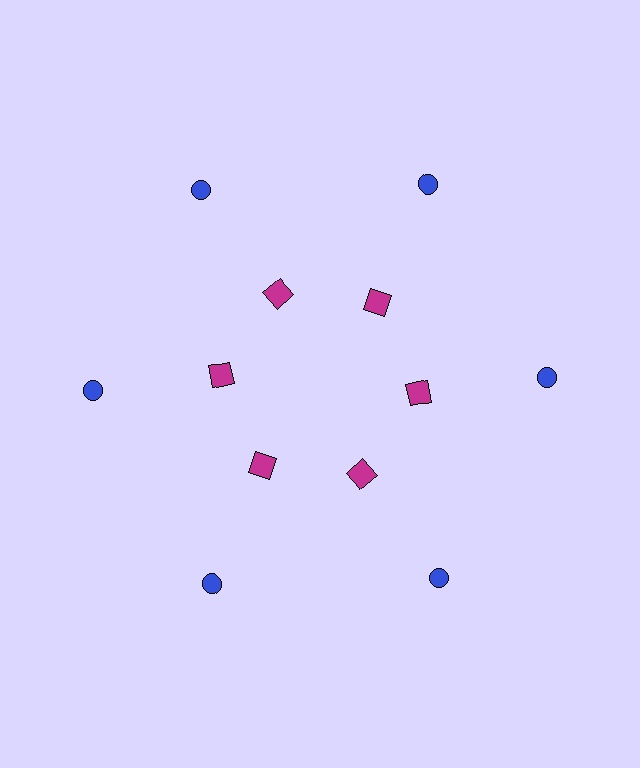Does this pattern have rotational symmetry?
Yes, this pattern has 6-fold rotational symmetry. It looks the same after rotating 60 degrees around the center.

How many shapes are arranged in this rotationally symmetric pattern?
There are 12 shapes, arranged in 6 groups of 2.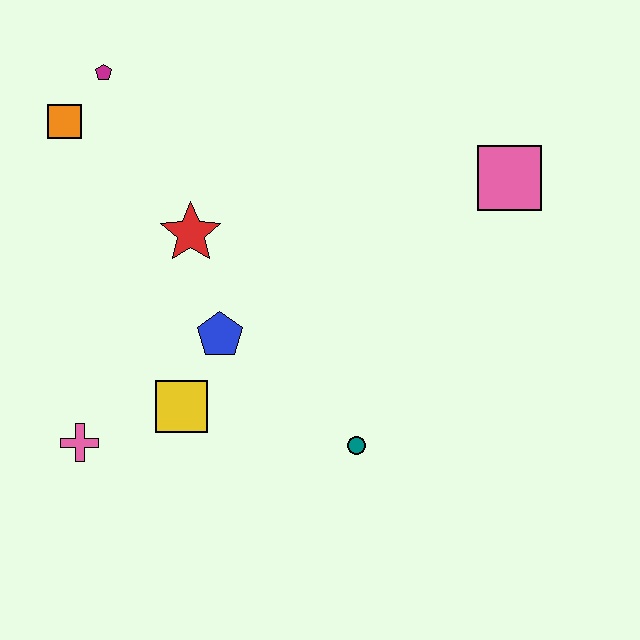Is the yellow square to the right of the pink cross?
Yes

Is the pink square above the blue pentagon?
Yes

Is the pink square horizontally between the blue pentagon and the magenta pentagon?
No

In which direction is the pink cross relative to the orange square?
The pink cross is below the orange square.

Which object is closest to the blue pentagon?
The yellow square is closest to the blue pentagon.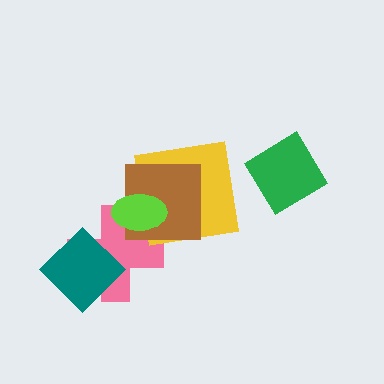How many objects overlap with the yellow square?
2 objects overlap with the yellow square.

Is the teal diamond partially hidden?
No, no other shape covers it.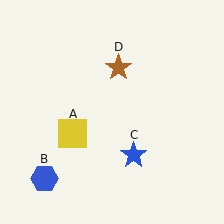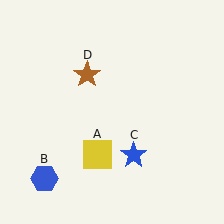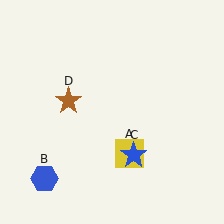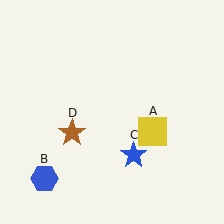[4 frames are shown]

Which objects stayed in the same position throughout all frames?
Blue hexagon (object B) and blue star (object C) remained stationary.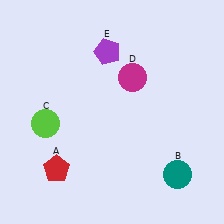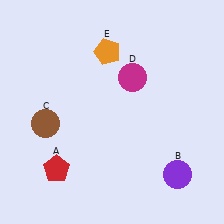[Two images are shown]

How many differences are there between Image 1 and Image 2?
There are 3 differences between the two images.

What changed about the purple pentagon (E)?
In Image 1, E is purple. In Image 2, it changed to orange.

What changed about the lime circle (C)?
In Image 1, C is lime. In Image 2, it changed to brown.